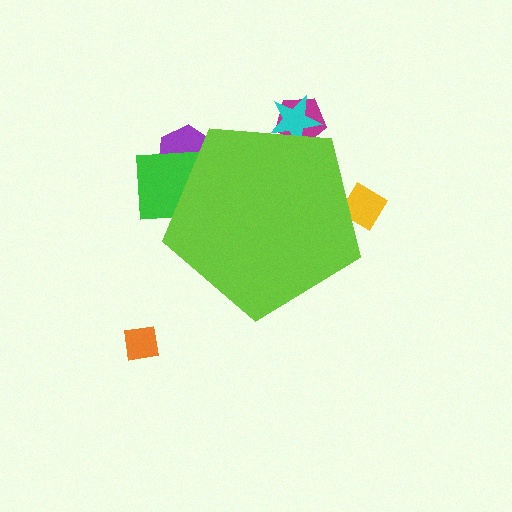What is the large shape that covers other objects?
A lime pentagon.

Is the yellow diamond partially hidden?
Yes, the yellow diamond is partially hidden behind the lime pentagon.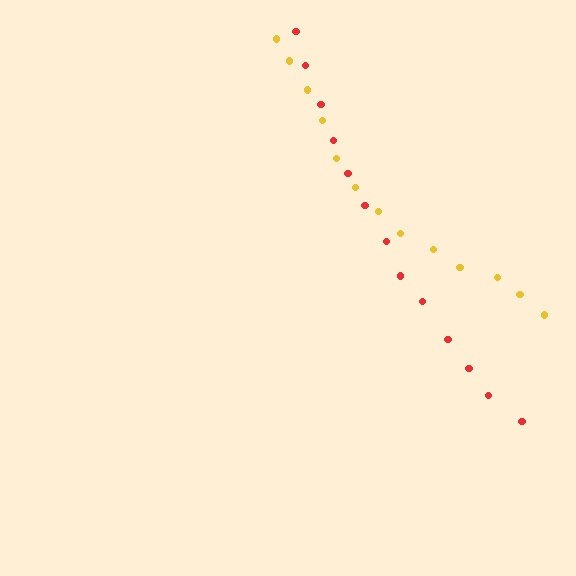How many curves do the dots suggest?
There are 2 distinct paths.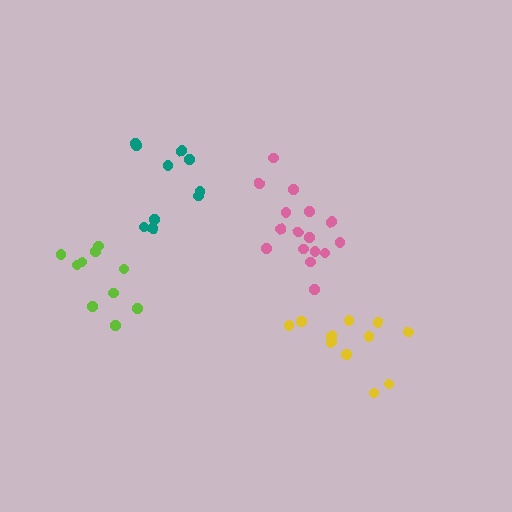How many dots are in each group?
Group 1: 11 dots, Group 2: 10 dots, Group 3: 16 dots, Group 4: 10 dots (47 total).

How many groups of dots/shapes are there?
There are 4 groups.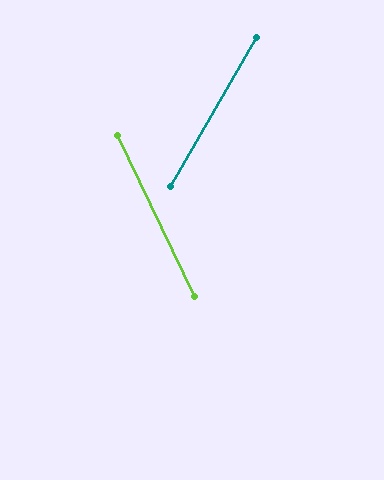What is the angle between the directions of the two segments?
Approximately 56 degrees.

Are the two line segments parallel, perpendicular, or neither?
Neither parallel nor perpendicular — they differ by about 56°.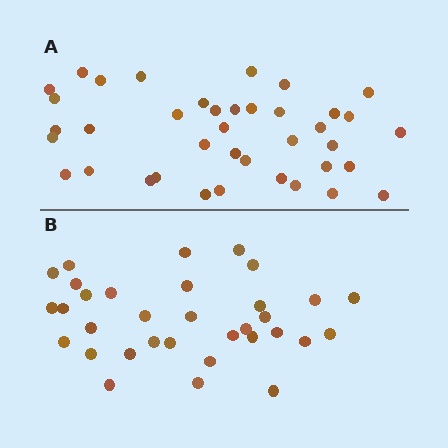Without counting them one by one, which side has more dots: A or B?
Region A (the top region) has more dots.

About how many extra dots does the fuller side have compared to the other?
Region A has about 6 more dots than region B.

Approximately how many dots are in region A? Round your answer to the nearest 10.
About 40 dots. (The exact count is 39, which rounds to 40.)